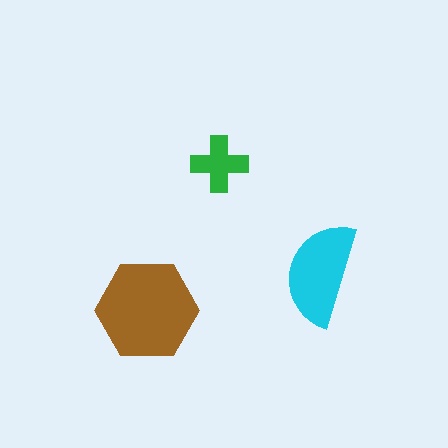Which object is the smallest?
The green cross.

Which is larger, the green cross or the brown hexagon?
The brown hexagon.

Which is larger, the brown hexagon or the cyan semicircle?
The brown hexagon.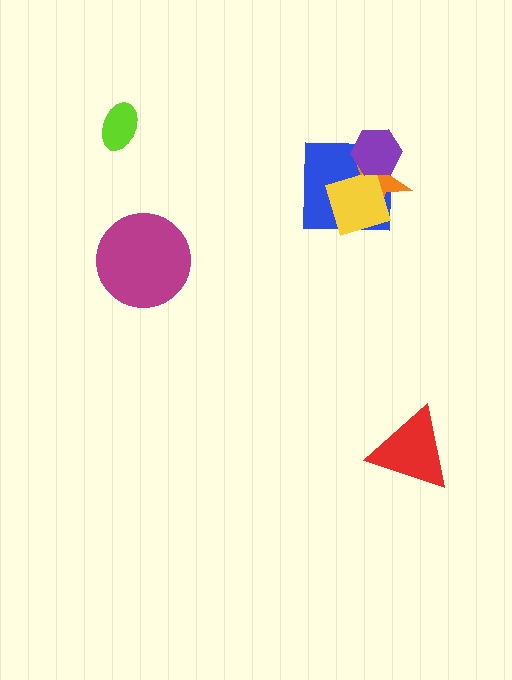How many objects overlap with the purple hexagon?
3 objects overlap with the purple hexagon.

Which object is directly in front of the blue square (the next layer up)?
The orange star is directly in front of the blue square.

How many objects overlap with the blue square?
3 objects overlap with the blue square.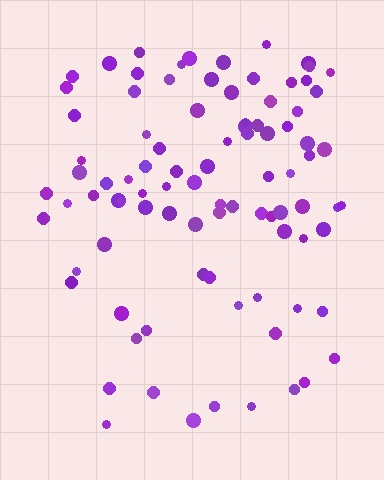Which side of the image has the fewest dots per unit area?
The bottom.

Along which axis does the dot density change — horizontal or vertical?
Vertical.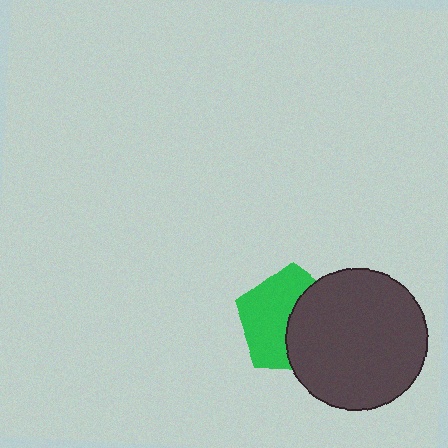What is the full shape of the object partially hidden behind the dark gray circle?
The partially hidden object is a green pentagon.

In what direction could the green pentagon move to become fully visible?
The green pentagon could move left. That would shift it out from behind the dark gray circle entirely.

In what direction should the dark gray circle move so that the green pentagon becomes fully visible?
The dark gray circle should move right. That is the shortest direction to clear the overlap and leave the green pentagon fully visible.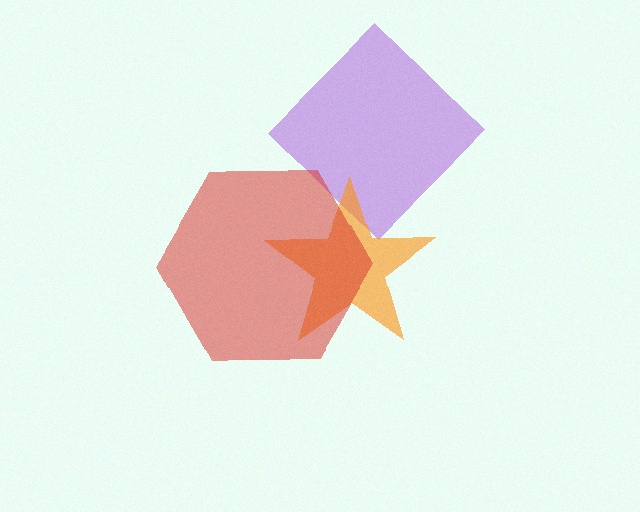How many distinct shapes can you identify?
There are 3 distinct shapes: a purple diamond, an orange star, a red hexagon.